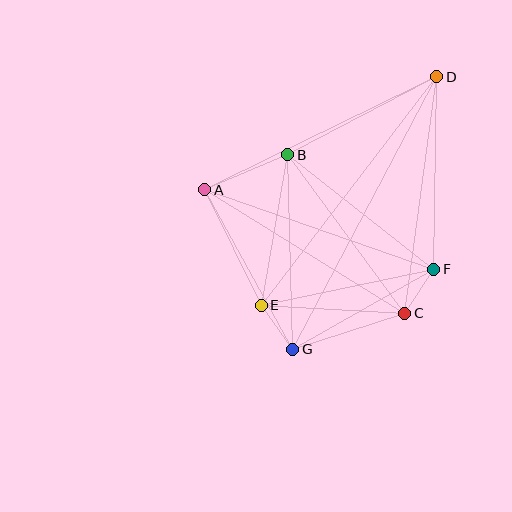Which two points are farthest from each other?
Points D and G are farthest from each other.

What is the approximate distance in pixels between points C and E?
The distance between C and E is approximately 144 pixels.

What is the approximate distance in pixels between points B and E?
The distance between B and E is approximately 153 pixels.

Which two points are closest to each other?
Points C and F are closest to each other.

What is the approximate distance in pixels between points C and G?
The distance between C and G is approximately 118 pixels.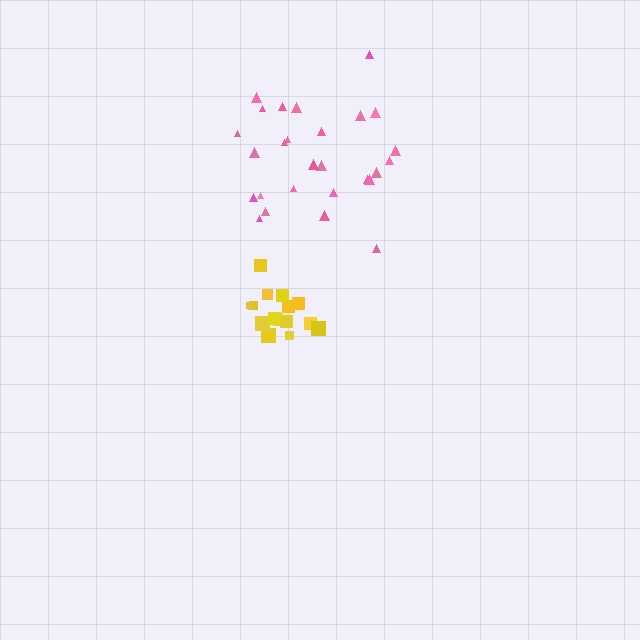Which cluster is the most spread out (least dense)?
Pink.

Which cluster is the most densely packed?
Yellow.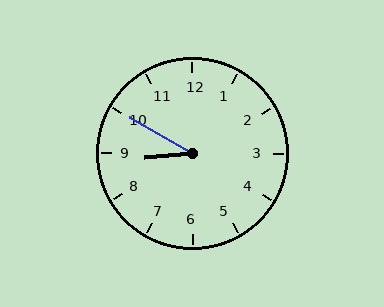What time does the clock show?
8:50.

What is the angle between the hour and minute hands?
Approximately 35 degrees.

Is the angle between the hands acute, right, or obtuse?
It is acute.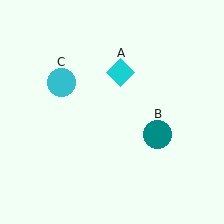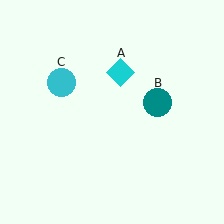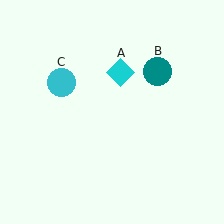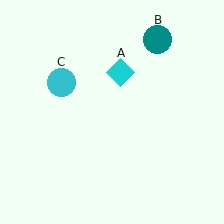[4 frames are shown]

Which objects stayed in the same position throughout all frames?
Cyan diamond (object A) and cyan circle (object C) remained stationary.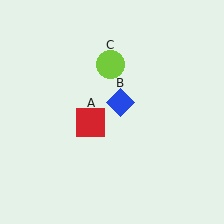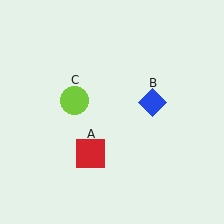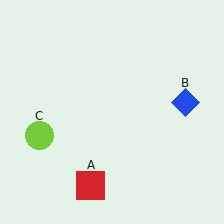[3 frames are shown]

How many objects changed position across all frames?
3 objects changed position: red square (object A), blue diamond (object B), lime circle (object C).